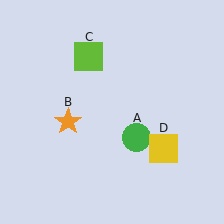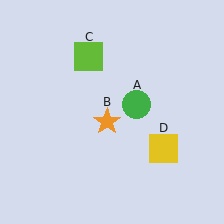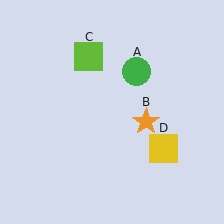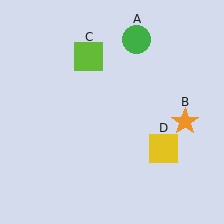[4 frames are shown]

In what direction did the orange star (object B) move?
The orange star (object B) moved right.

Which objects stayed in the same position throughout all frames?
Lime square (object C) and yellow square (object D) remained stationary.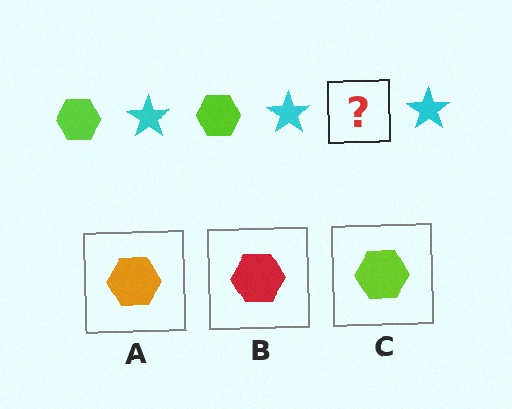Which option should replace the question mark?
Option C.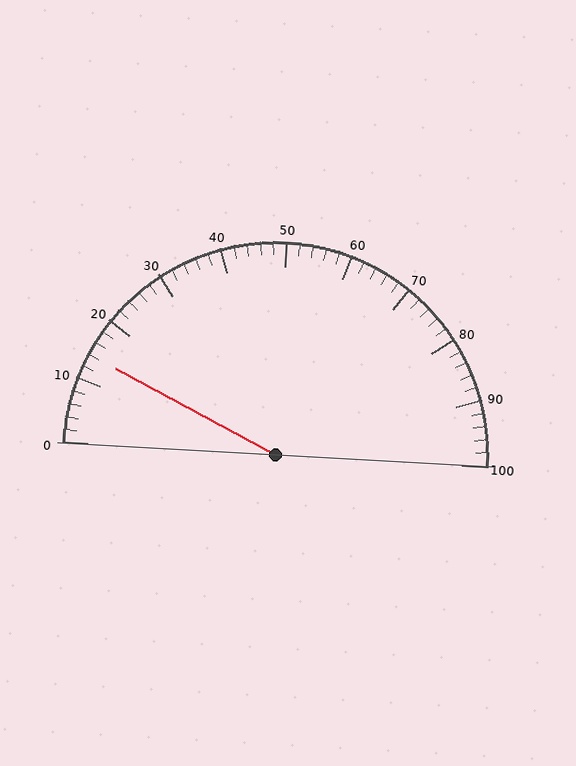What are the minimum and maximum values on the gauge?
The gauge ranges from 0 to 100.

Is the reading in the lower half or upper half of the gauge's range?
The reading is in the lower half of the range (0 to 100).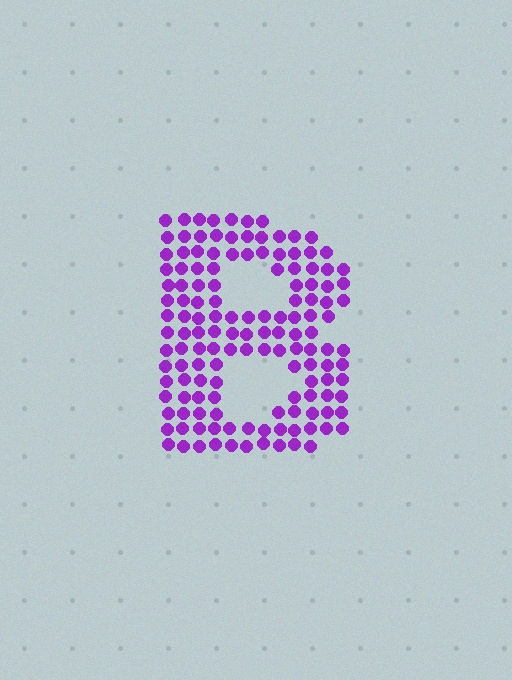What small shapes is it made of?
It is made of small circles.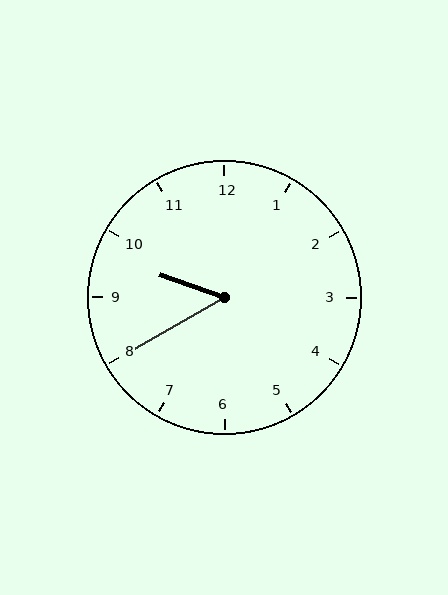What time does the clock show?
9:40.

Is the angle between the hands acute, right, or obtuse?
It is acute.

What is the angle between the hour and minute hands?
Approximately 50 degrees.